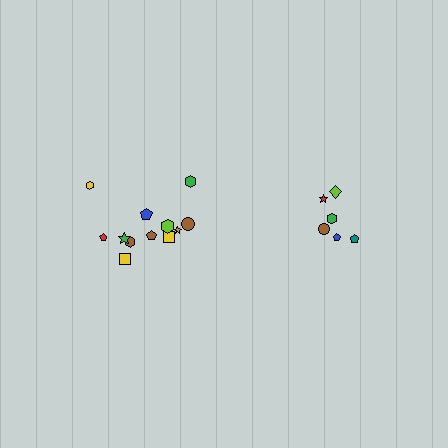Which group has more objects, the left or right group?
The left group.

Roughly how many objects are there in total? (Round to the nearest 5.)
Roughly 20 objects in total.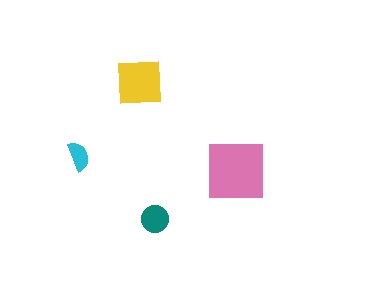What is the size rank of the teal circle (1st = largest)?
3rd.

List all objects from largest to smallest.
The pink square, the yellow square, the teal circle, the cyan semicircle.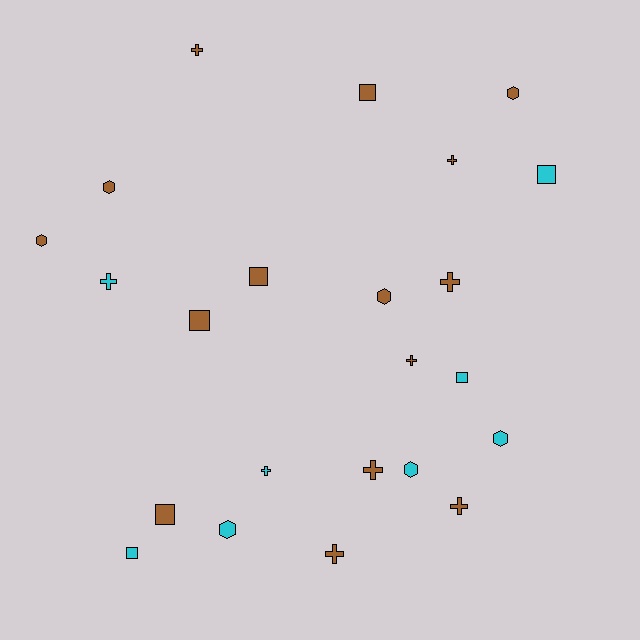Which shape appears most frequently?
Cross, with 9 objects.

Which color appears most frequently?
Brown, with 15 objects.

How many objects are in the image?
There are 23 objects.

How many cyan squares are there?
There are 3 cyan squares.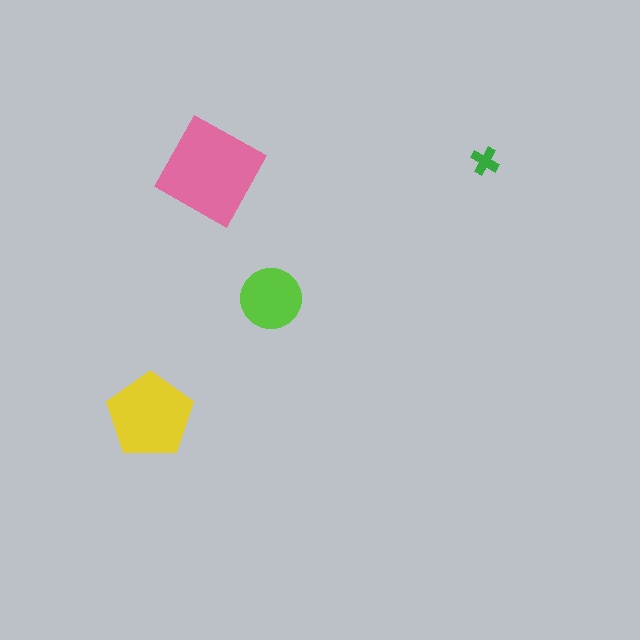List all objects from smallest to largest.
The green cross, the lime circle, the yellow pentagon, the pink diamond.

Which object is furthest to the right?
The green cross is rightmost.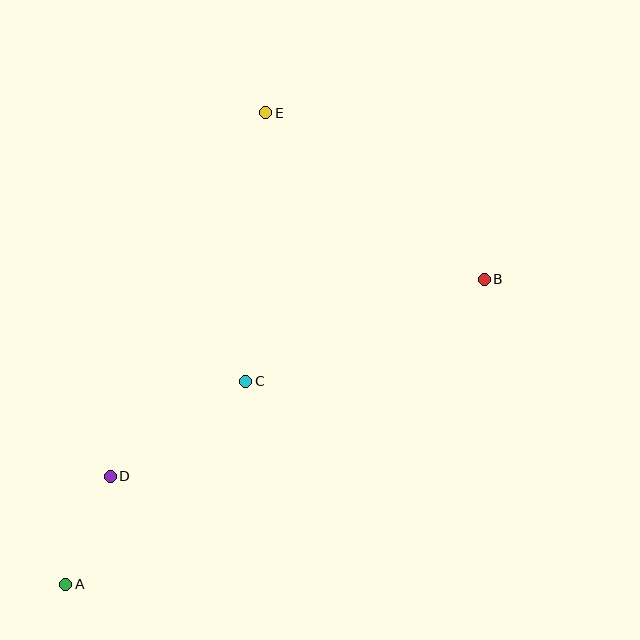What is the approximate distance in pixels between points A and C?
The distance between A and C is approximately 272 pixels.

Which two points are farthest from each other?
Points A and B are farthest from each other.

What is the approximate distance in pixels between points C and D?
The distance between C and D is approximately 166 pixels.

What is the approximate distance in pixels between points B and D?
The distance between B and D is approximately 423 pixels.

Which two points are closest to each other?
Points A and D are closest to each other.